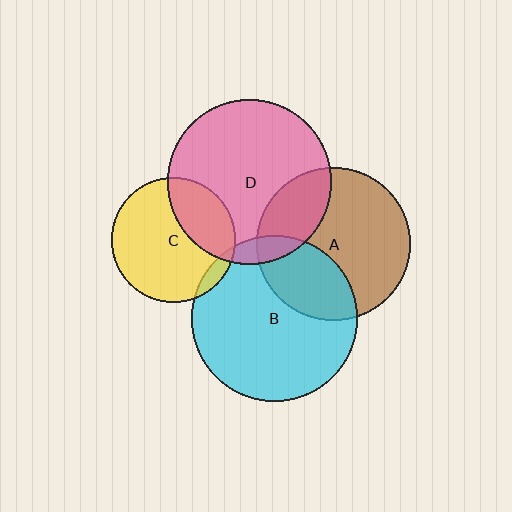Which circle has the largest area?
Circle B (cyan).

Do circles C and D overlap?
Yes.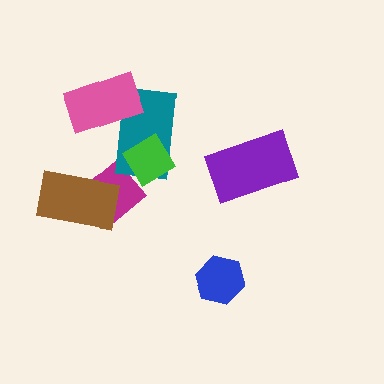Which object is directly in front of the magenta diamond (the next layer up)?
The brown rectangle is directly in front of the magenta diamond.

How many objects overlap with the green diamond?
2 objects overlap with the green diamond.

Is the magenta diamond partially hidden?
Yes, it is partially covered by another shape.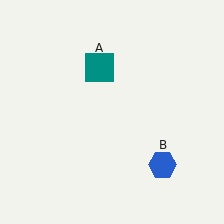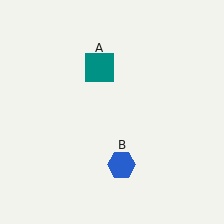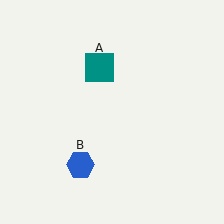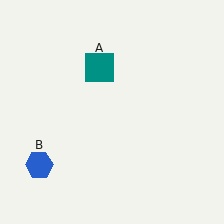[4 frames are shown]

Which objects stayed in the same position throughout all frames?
Teal square (object A) remained stationary.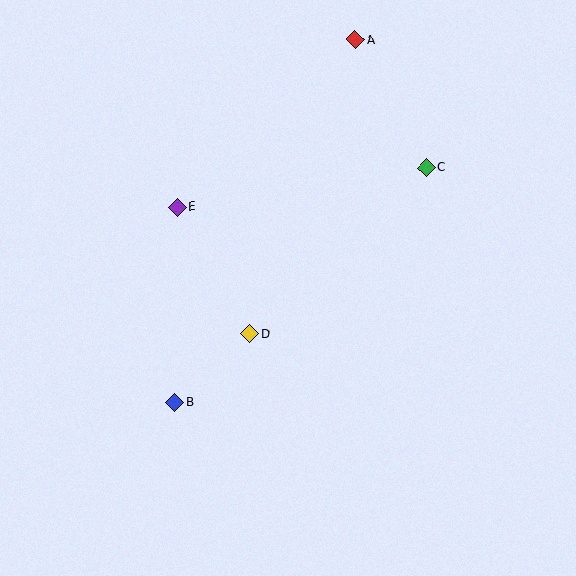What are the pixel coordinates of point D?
Point D is at (250, 334).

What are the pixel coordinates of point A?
Point A is at (355, 40).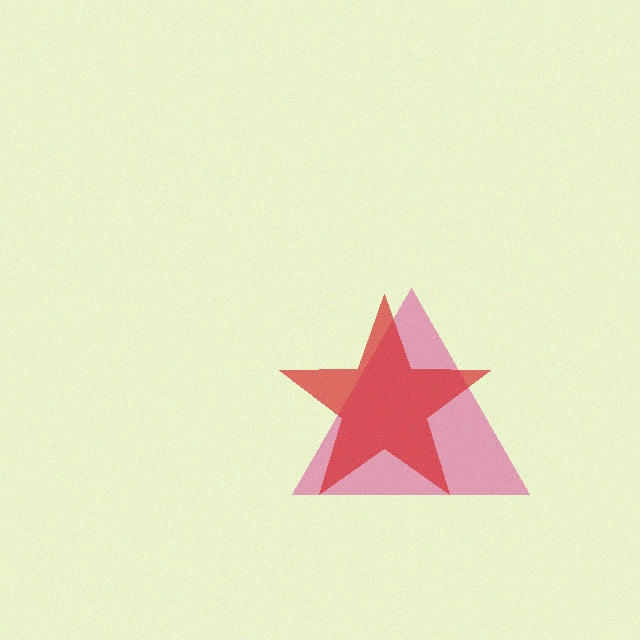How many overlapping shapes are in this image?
There are 2 overlapping shapes in the image.